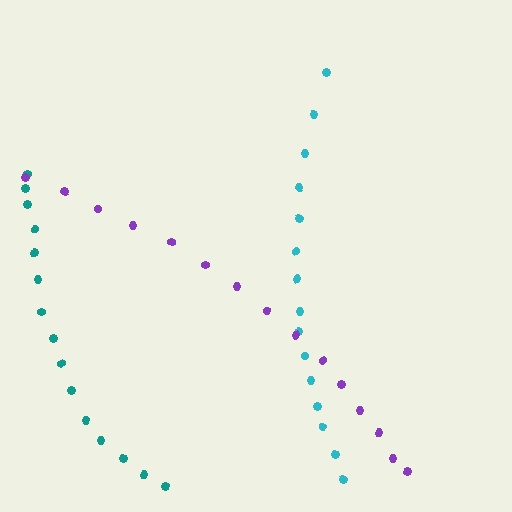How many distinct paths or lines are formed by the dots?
There are 3 distinct paths.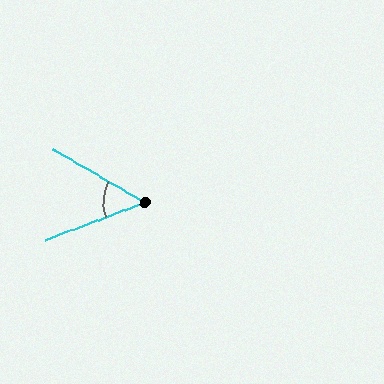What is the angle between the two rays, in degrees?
Approximately 50 degrees.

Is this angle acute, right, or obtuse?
It is acute.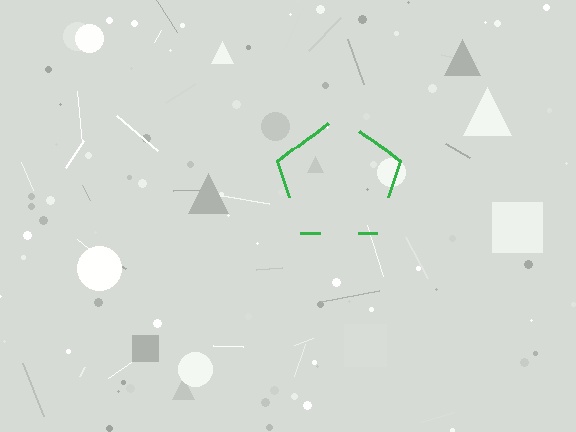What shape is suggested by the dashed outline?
The dashed outline suggests a pentagon.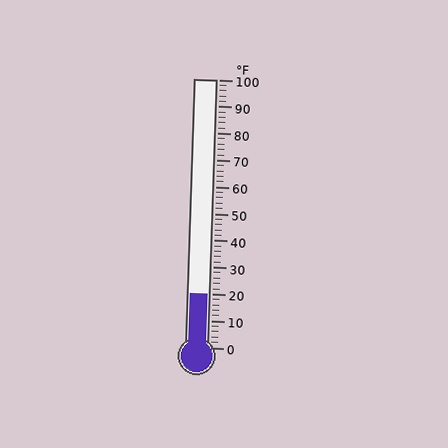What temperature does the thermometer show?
The thermometer shows approximately 20°F.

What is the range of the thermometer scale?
The thermometer scale ranges from 0°F to 100°F.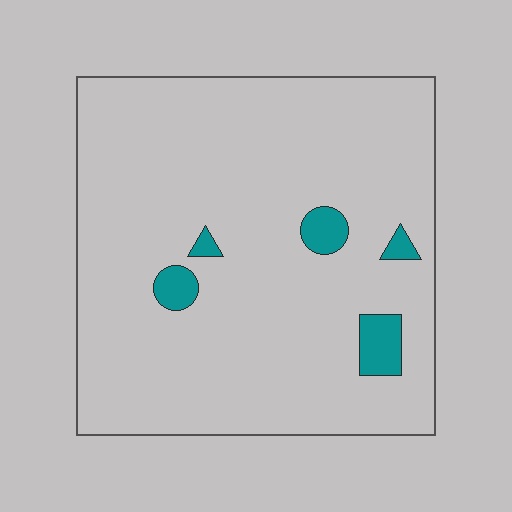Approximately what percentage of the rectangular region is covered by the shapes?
Approximately 5%.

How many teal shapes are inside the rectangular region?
5.